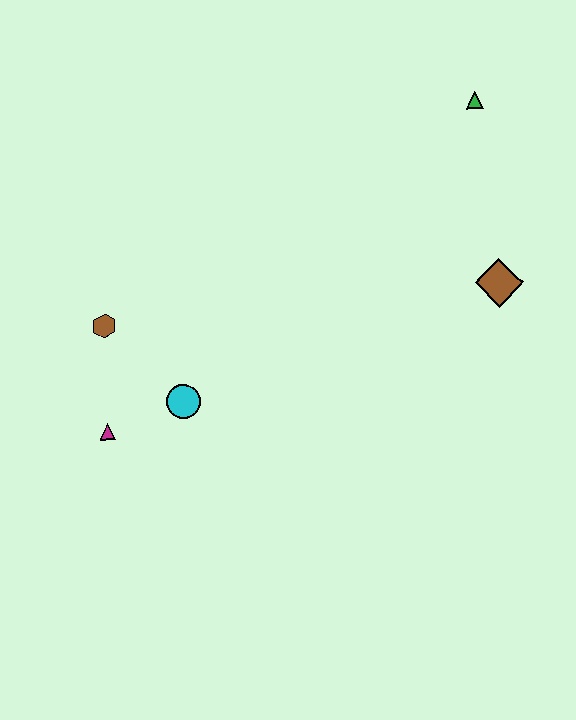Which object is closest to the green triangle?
The brown diamond is closest to the green triangle.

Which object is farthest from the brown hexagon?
The green triangle is farthest from the brown hexagon.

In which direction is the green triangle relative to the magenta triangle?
The green triangle is to the right of the magenta triangle.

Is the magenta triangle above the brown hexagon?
No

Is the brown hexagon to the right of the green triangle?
No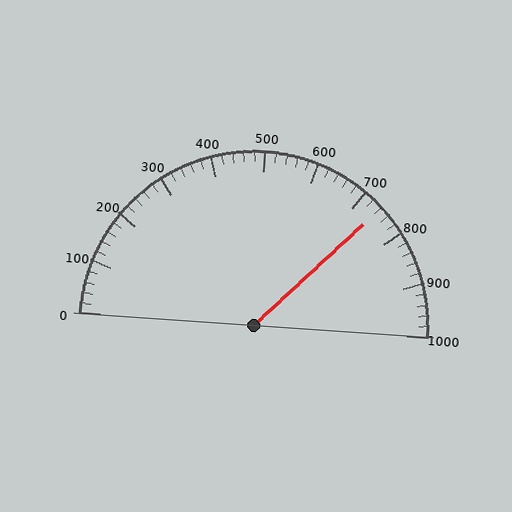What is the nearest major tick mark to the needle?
The nearest major tick mark is 700.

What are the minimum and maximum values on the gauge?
The gauge ranges from 0 to 1000.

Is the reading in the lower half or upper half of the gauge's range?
The reading is in the upper half of the range (0 to 1000).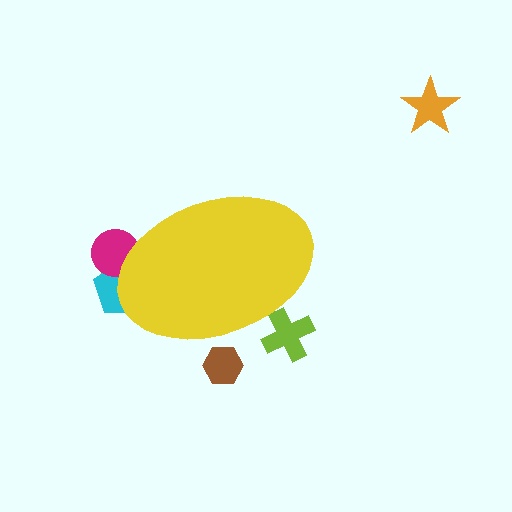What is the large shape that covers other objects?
A yellow ellipse.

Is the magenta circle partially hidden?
Yes, the magenta circle is partially hidden behind the yellow ellipse.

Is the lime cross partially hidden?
Yes, the lime cross is partially hidden behind the yellow ellipse.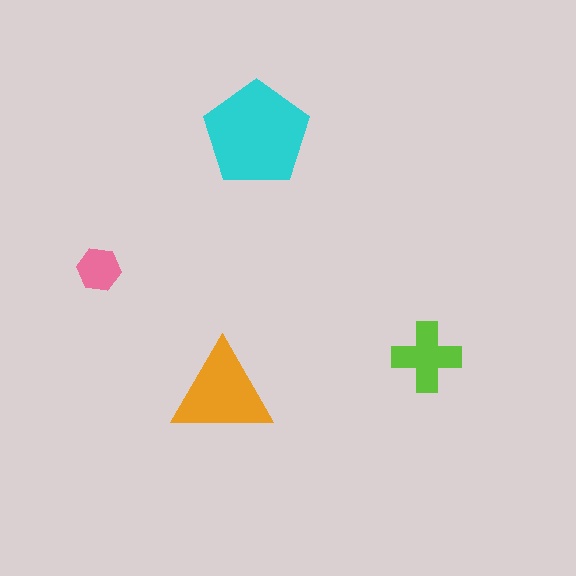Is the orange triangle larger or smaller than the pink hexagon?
Larger.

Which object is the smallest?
The pink hexagon.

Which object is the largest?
The cyan pentagon.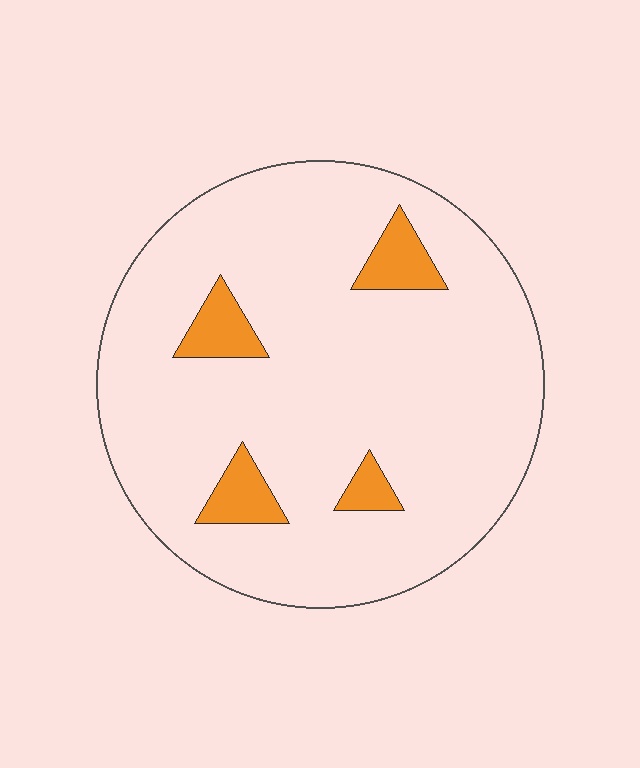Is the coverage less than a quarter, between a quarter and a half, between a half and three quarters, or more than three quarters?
Less than a quarter.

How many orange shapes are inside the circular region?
4.